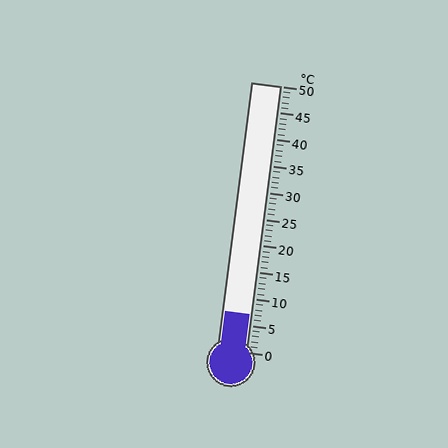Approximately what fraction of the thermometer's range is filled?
The thermometer is filled to approximately 15% of its range.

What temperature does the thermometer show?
The thermometer shows approximately 7°C.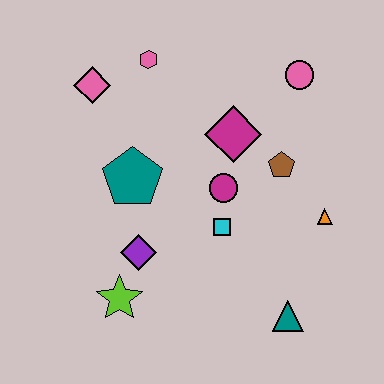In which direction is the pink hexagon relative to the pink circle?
The pink hexagon is to the left of the pink circle.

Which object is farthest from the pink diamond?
The teal triangle is farthest from the pink diamond.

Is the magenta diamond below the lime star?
No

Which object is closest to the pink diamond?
The pink hexagon is closest to the pink diamond.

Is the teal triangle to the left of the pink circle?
Yes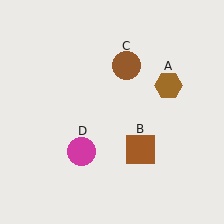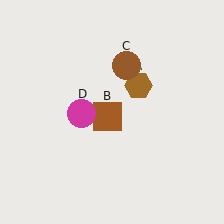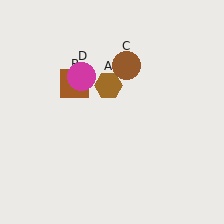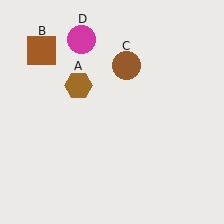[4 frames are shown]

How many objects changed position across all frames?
3 objects changed position: brown hexagon (object A), brown square (object B), magenta circle (object D).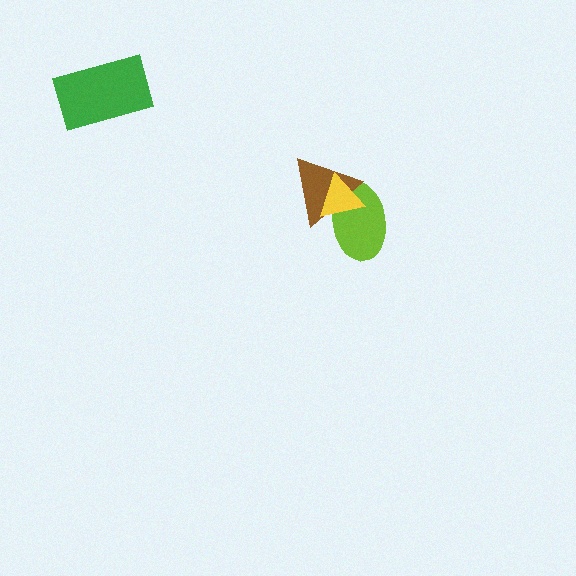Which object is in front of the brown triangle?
The yellow triangle is in front of the brown triangle.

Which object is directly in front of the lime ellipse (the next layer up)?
The brown triangle is directly in front of the lime ellipse.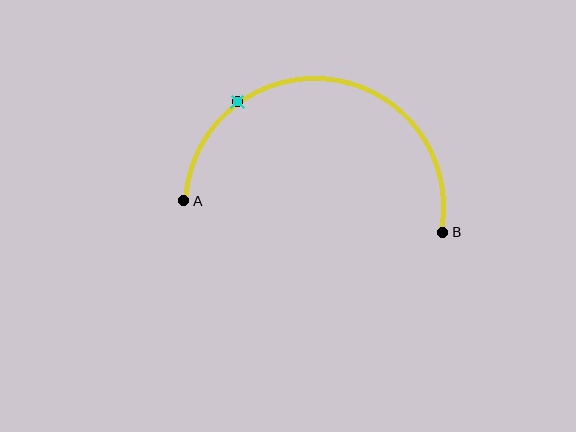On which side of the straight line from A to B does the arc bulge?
The arc bulges above the straight line connecting A and B.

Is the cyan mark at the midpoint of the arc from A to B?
No. The cyan mark lies on the arc but is closer to endpoint A. The arc midpoint would be at the point on the curve equidistant along the arc from both A and B.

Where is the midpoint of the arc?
The arc midpoint is the point on the curve farthest from the straight line joining A and B. It sits above that line.